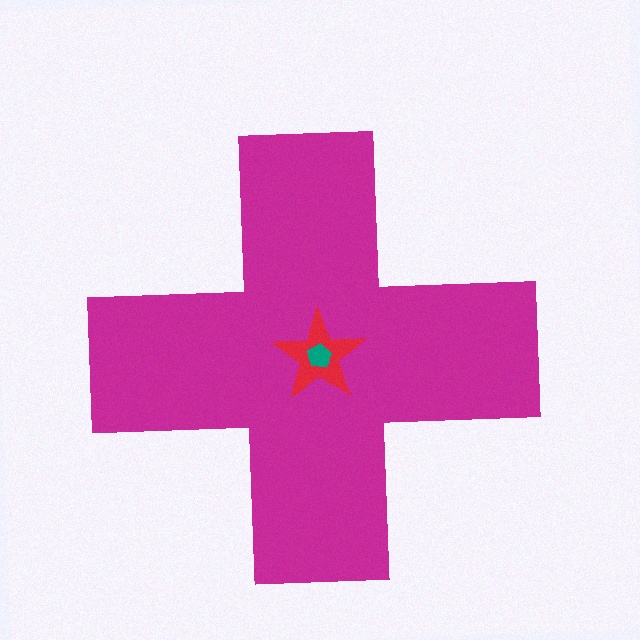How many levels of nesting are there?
3.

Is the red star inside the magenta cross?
Yes.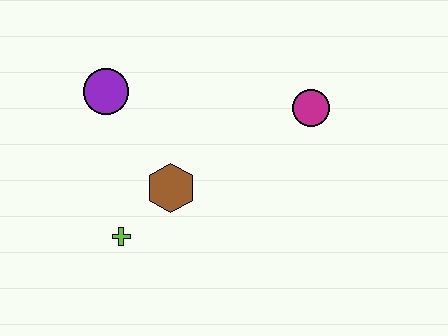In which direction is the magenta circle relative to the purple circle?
The magenta circle is to the right of the purple circle.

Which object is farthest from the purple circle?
The magenta circle is farthest from the purple circle.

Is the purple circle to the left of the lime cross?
Yes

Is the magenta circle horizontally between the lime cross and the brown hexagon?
No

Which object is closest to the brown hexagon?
The lime cross is closest to the brown hexagon.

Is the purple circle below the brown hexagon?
No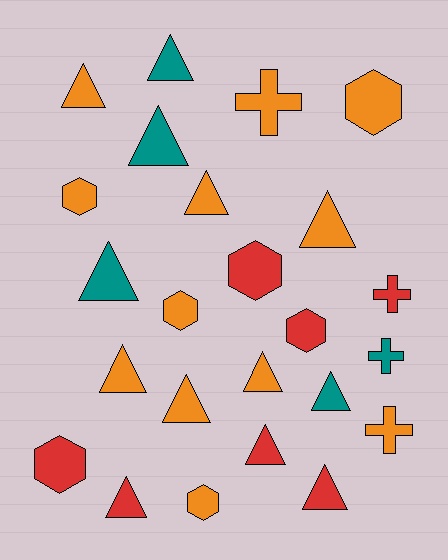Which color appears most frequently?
Orange, with 12 objects.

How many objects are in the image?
There are 24 objects.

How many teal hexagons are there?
There are no teal hexagons.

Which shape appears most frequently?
Triangle, with 13 objects.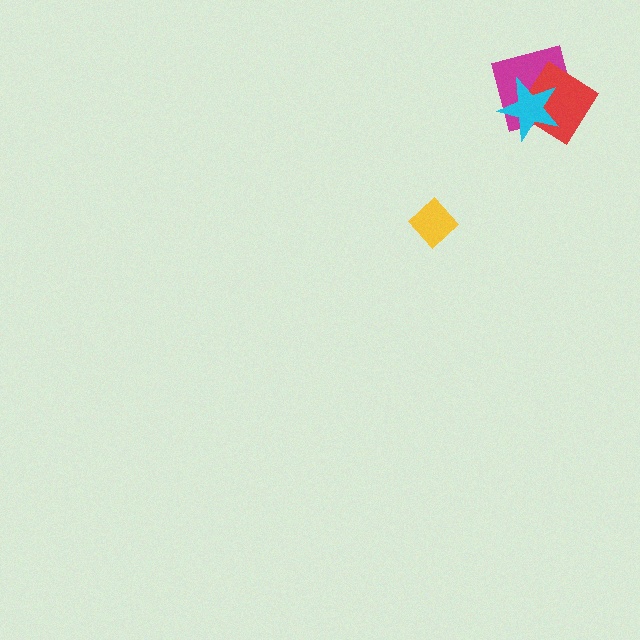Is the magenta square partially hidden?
Yes, it is partially covered by another shape.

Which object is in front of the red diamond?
The cyan star is in front of the red diamond.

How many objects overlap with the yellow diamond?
0 objects overlap with the yellow diamond.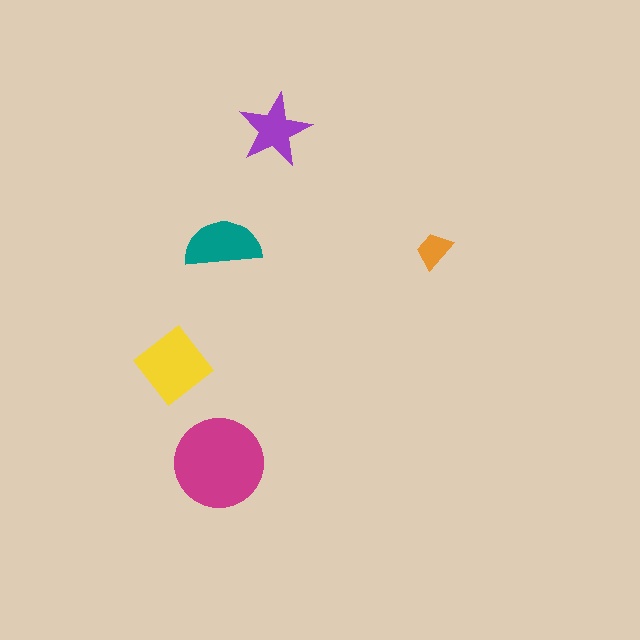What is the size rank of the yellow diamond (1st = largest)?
2nd.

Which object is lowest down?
The magenta circle is bottommost.